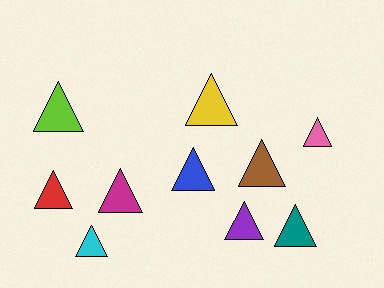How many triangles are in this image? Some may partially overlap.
There are 10 triangles.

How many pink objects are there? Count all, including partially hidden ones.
There is 1 pink object.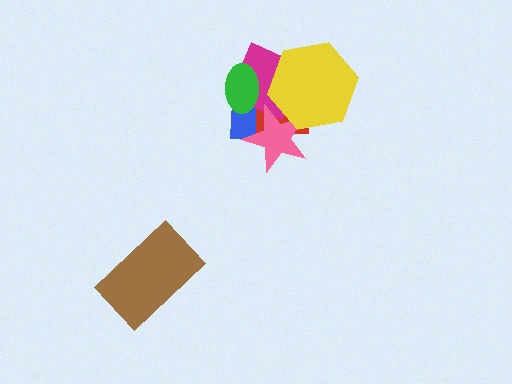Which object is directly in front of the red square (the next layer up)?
The magenta diamond is directly in front of the red square.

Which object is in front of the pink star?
The yellow hexagon is in front of the pink star.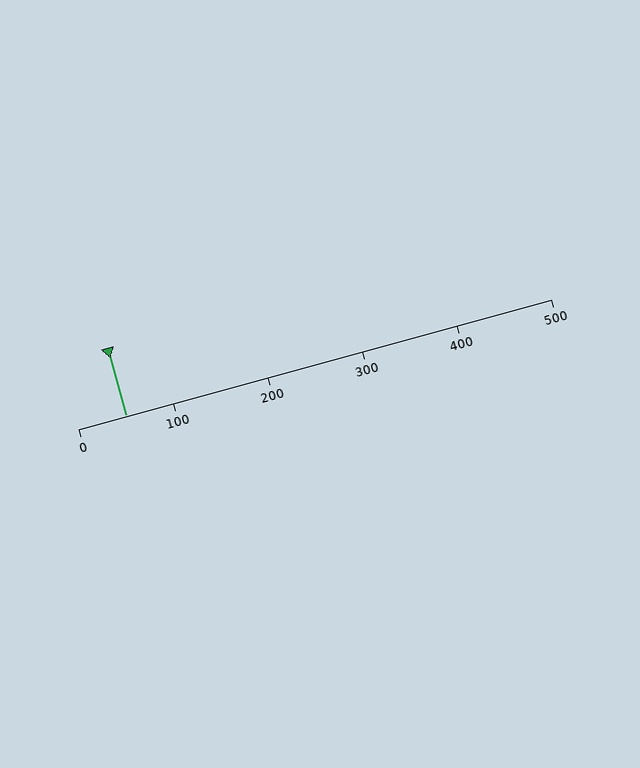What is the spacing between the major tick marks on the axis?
The major ticks are spaced 100 apart.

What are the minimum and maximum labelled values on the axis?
The axis runs from 0 to 500.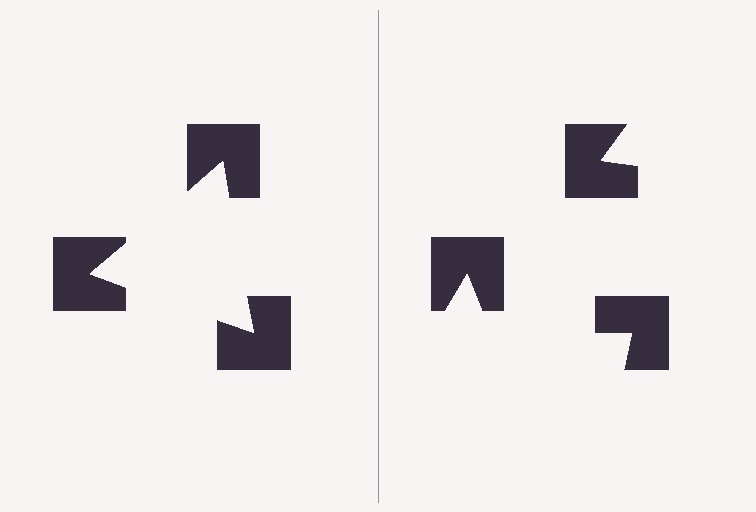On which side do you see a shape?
An illusory triangle appears on the left side. On the right side the wedge cuts are rotated, so no coherent shape forms.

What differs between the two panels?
The notched squares are positioned identically on both sides; only the wedge orientations differ. On the left they align to a triangle; on the right they are misaligned.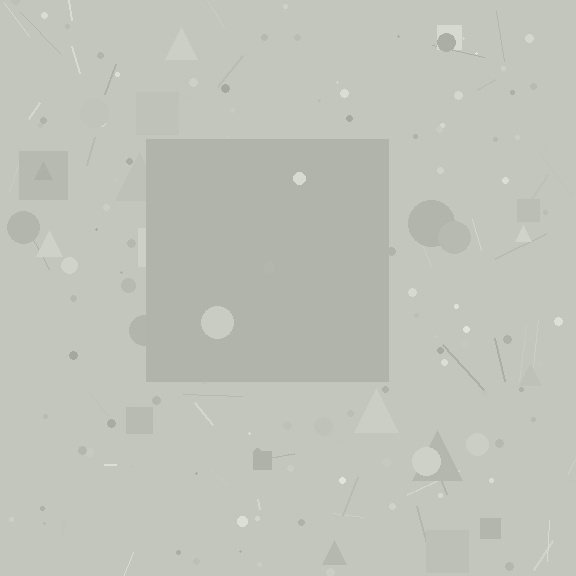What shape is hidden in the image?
A square is hidden in the image.